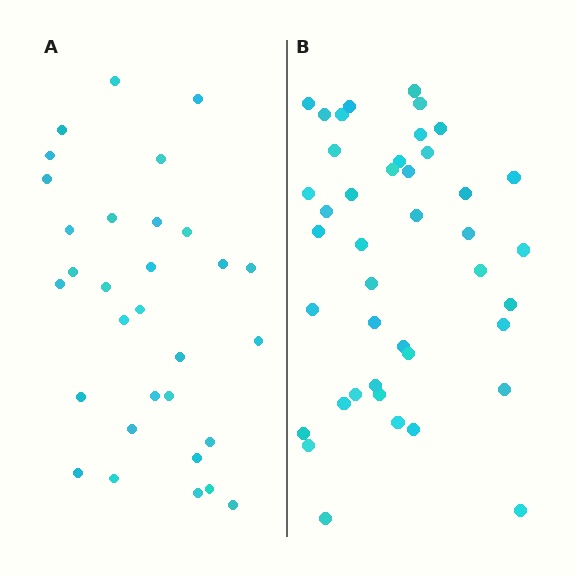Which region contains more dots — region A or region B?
Region B (the right region) has more dots.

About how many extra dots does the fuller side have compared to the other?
Region B has roughly 12 or so more dots than region A.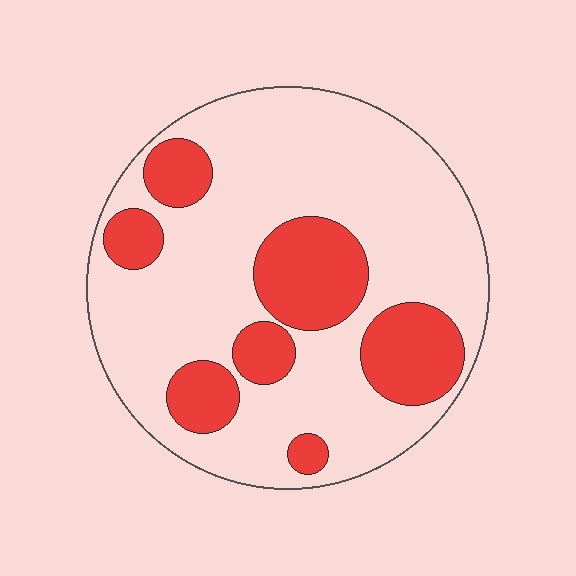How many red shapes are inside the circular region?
7.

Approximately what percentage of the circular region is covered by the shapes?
Approximately 25%.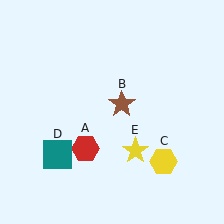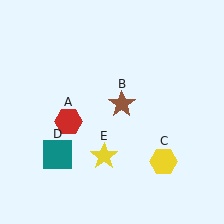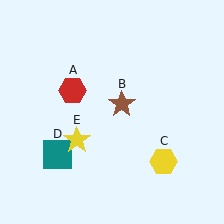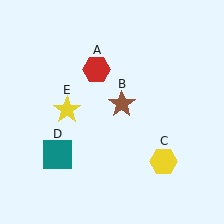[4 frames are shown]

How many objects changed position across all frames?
2 objects changed position: red hexagon (object A), yellow star (object E).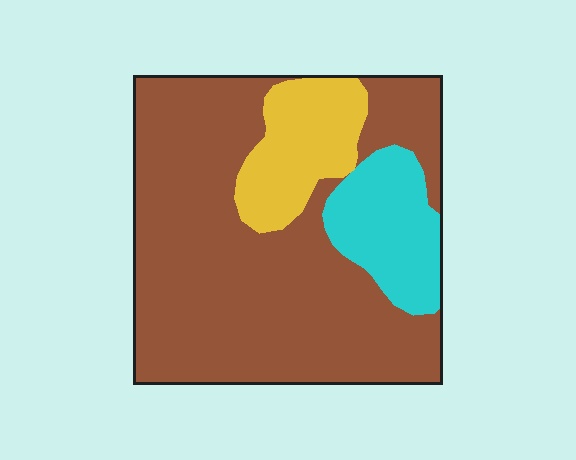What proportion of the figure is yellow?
Yellow covers roughly 15% of the figure.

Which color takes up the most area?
Brown, at roughly 70%.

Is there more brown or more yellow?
Brown.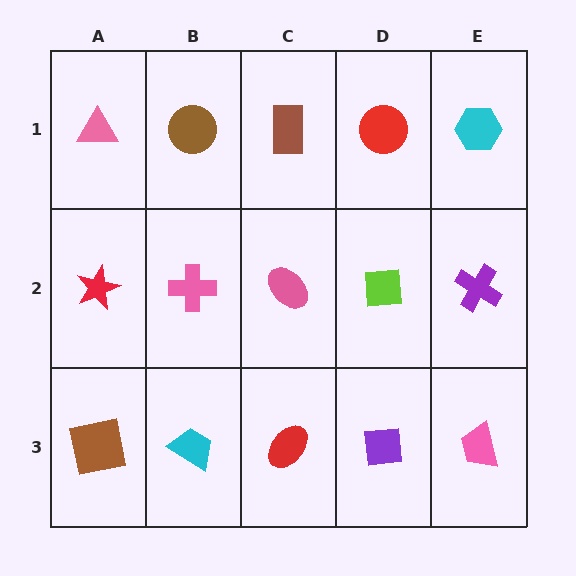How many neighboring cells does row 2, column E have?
3.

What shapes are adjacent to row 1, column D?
A lime square (row 2, column D), a brown rectangle (row 1, column C), a cyan hexagon (row 1, column E).